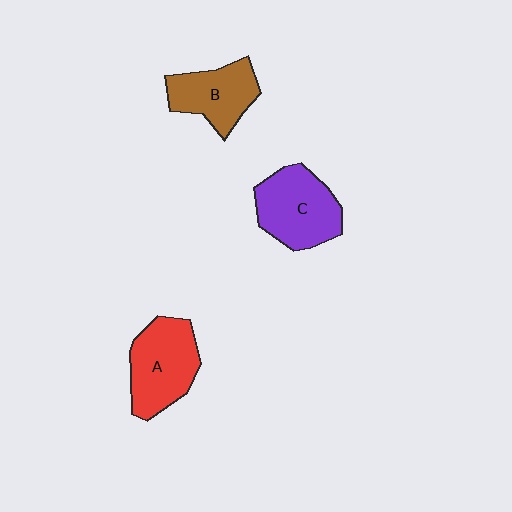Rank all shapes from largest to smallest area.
From largest to smallest: C (purple), A (red), B (brown).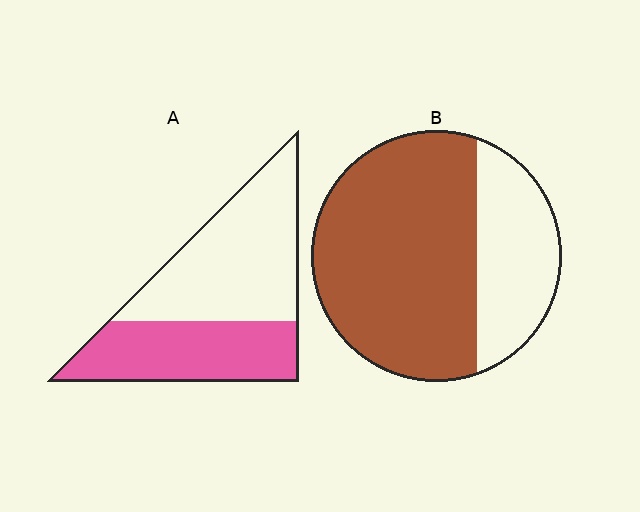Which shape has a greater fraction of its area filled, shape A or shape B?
Shape B.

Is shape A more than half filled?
No.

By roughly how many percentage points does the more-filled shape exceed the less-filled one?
By roughly 30 percentage points (B over A).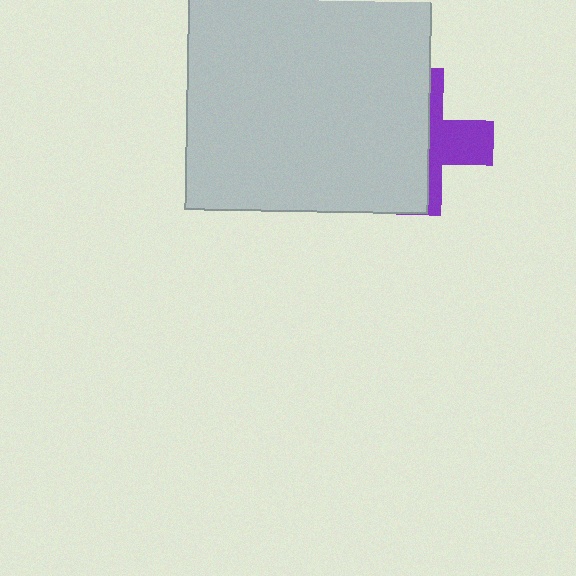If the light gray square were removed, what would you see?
You would see the complete purple cross.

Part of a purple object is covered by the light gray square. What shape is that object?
It is a cross.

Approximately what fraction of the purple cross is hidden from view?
Roughly 63% of the purple cross is hidden behind the light gray square.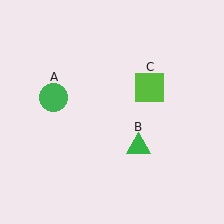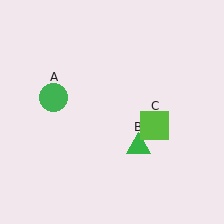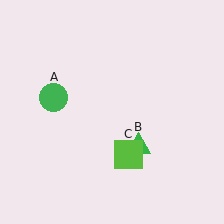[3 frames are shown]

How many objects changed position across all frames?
1 object changed position: lime square (object C).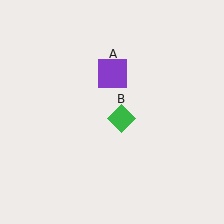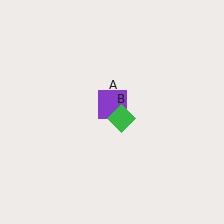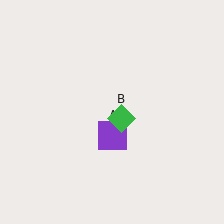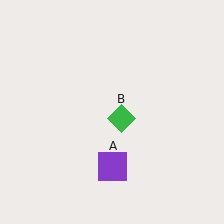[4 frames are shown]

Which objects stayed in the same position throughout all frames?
Green diamond (object B) remained stationary.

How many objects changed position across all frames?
1 object changed position: purple square (object A).